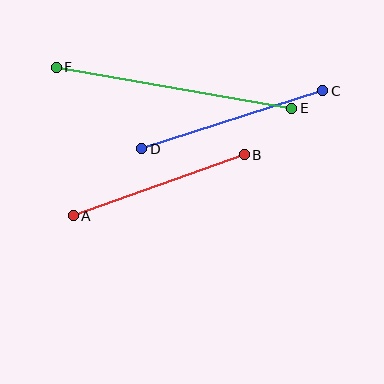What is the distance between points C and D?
The distance is approximately 190 pixels.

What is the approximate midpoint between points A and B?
The midpoint is at approximately (159, 185) pixels.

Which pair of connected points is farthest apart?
Points E and F are farthest apart.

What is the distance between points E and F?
The distance is approximately 239 pixels.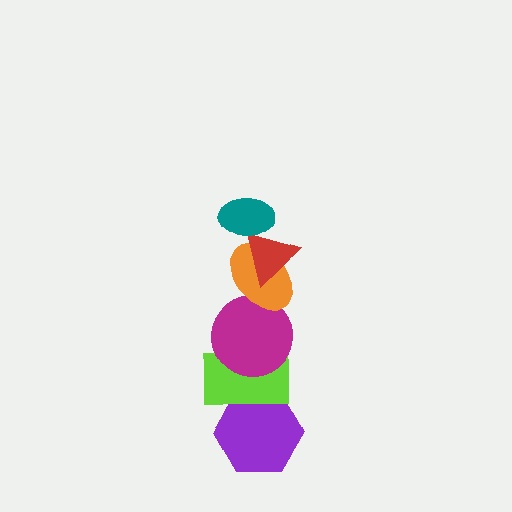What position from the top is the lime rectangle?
The lime rectangle is 5th from the top.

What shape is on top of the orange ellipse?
The red triangle is on top of the orange ellipse.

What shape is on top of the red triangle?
The teal ellipse is on top of the red triangle.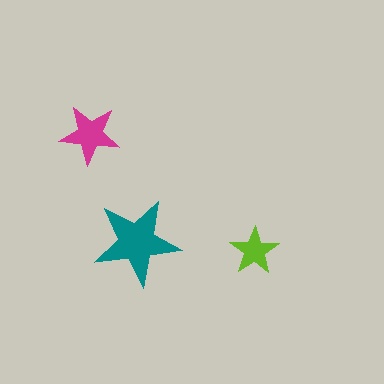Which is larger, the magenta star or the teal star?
The teal one.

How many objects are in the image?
There are 3 objects in the image.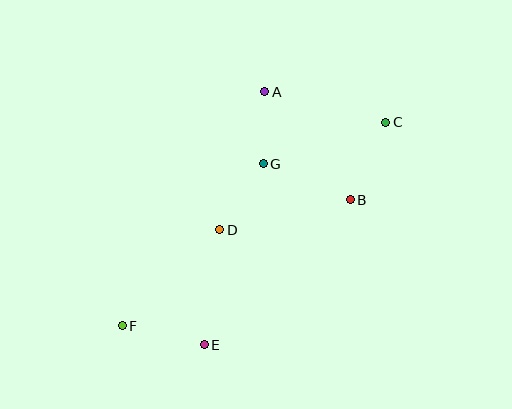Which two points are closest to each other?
Points A and G are closest to each other.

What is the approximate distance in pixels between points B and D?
The distance between B and D is approximately 134 pixels.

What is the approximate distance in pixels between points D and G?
The distance between D and G is approximately 79 pixels.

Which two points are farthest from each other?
Points C and F are farthest from each other.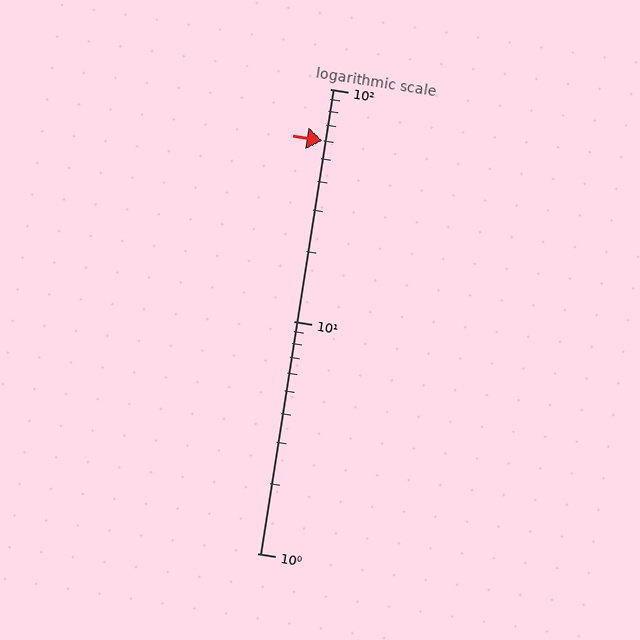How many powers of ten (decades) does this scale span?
The scale spans 2 decades, from 1 to 100.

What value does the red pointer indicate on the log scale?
The pointer indicates approximately 60.